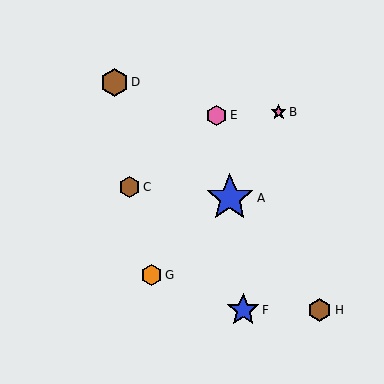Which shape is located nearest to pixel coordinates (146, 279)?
The orange hexagon (labeled G) at (151, 275) is nearest to that location.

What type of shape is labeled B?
Shape B is a pink star.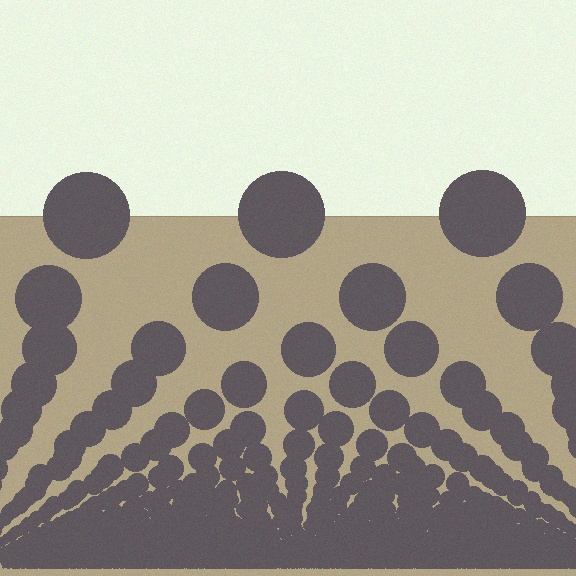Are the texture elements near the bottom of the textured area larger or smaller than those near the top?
Smaller. The gradient is inverted — elements near the bottom are smaller and denser.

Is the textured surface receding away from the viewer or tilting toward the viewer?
The surface appears to tilt toward the viewer. Texture elements get larger and sparser toward the top.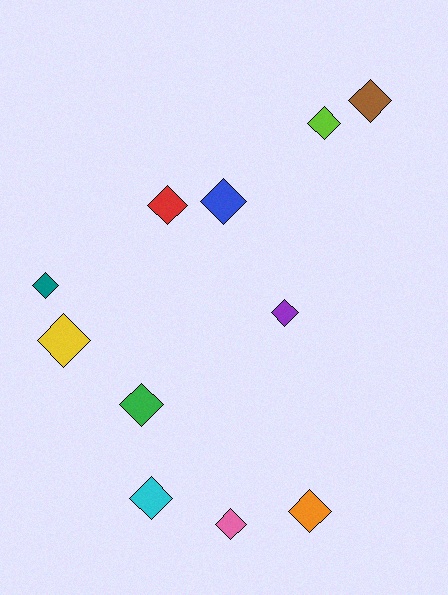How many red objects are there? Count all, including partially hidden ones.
There is 1 red object.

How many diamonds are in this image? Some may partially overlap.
There are 11 diamonds.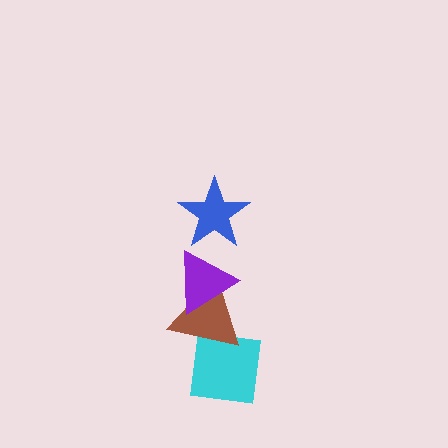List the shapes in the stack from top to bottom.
From top to bottom: the blue star, the purple triangle, the brown triangle, the cyan square.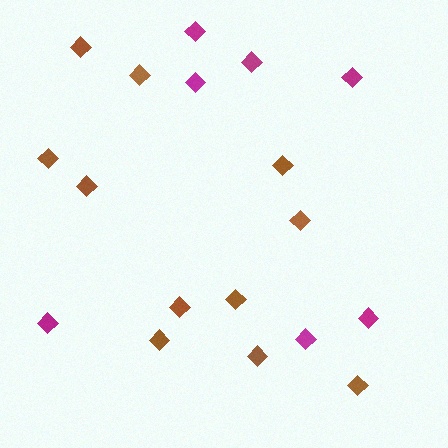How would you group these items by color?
There are 2 groups: one group of brown diamonds (11) and one group of magenta diamonds (7).